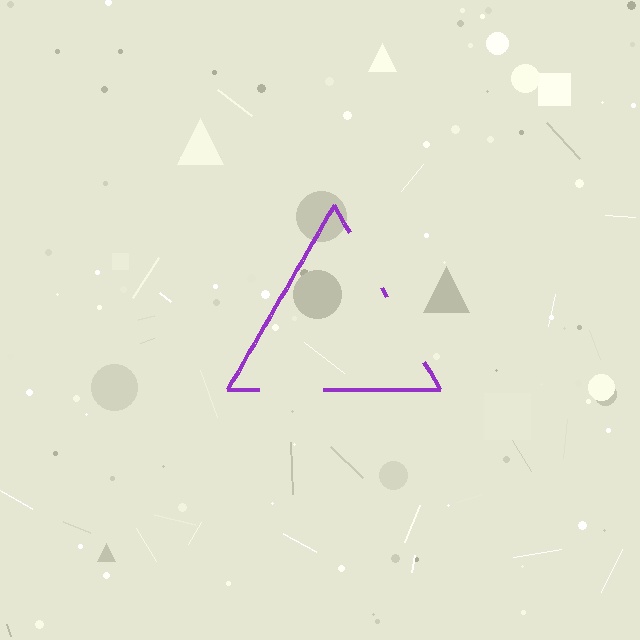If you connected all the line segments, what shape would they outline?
They would outline a triangle.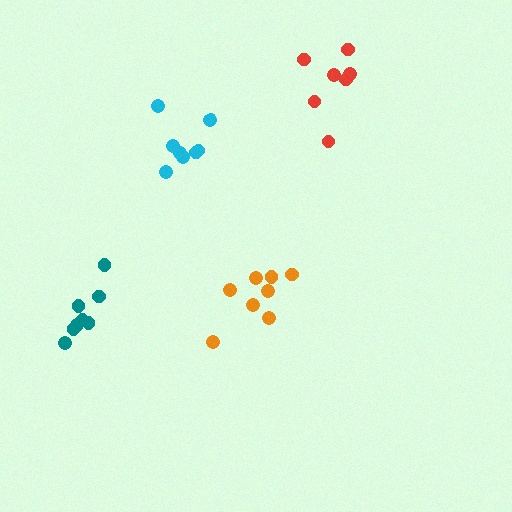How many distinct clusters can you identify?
There are 4 distinct clusters.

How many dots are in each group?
Group 1: 8 dots, Group 2: 8 dots, Group 3: 8 dots, Group 4: 7 dots (31 total).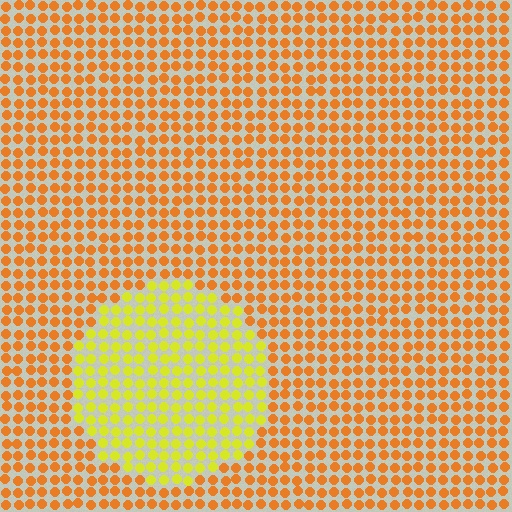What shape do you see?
I see a circle.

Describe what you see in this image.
The image is filled with small orange elements in a uniform arrangement. A circle-shaped region is visible where the elements are tinted to a slightly different hue, forming a subtle color boundary.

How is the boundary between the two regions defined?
The boundary is defined purely by a slight shift in hue (about 39 degrees). Spacing, size, and orientation are identical on both sides.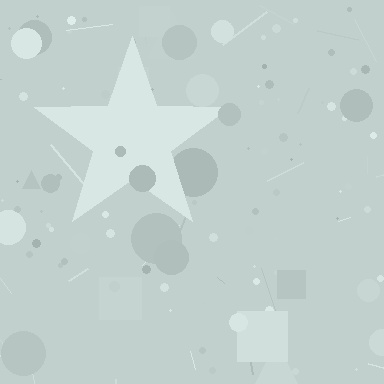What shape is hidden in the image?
A star is hidden in the image.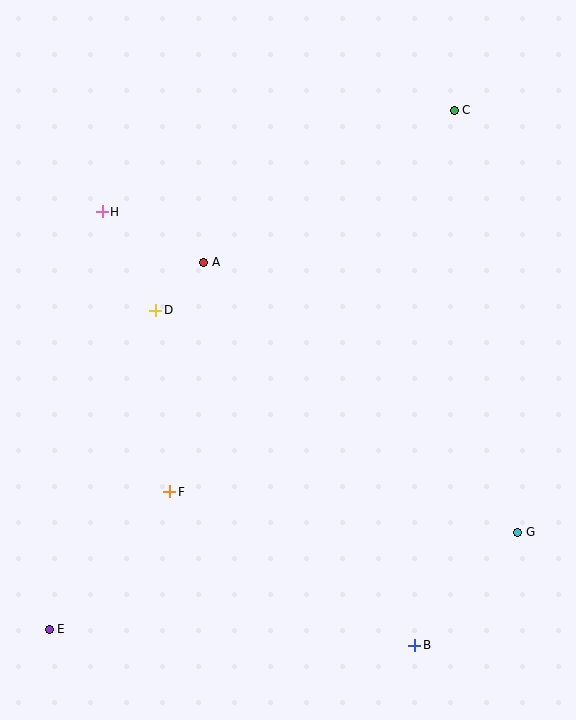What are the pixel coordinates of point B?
Point B is at (415, 645).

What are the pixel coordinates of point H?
Point H is at (102, 212).